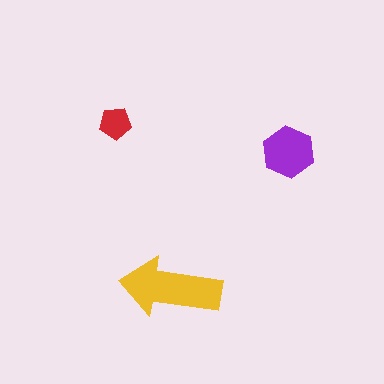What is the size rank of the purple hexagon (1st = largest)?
2nd.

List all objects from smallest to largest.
The red pentagon, the purple hexagon, the yellow arrow.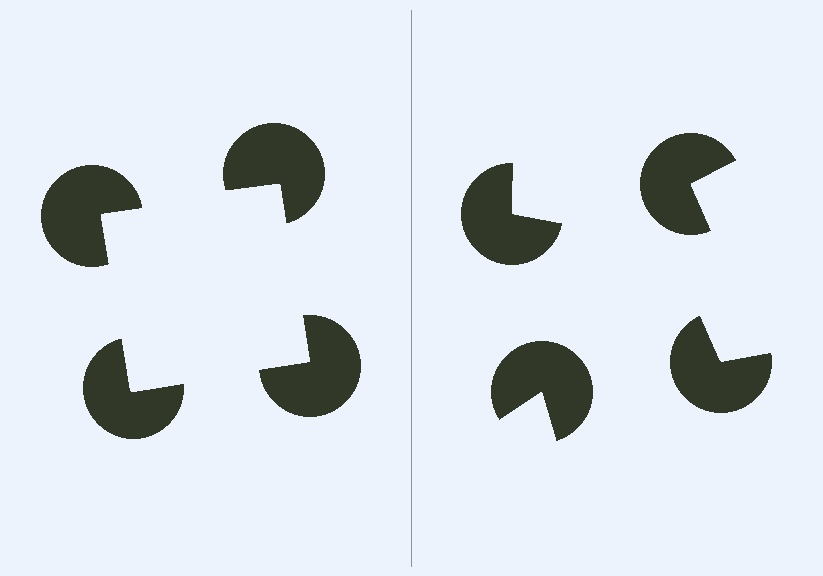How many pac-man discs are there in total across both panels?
8 — 4 on each side.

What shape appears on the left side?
An illusory square.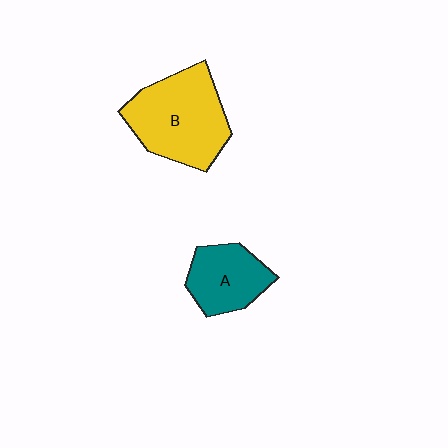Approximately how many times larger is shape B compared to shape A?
Approximately 1.6 times.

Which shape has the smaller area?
Shape A (teal).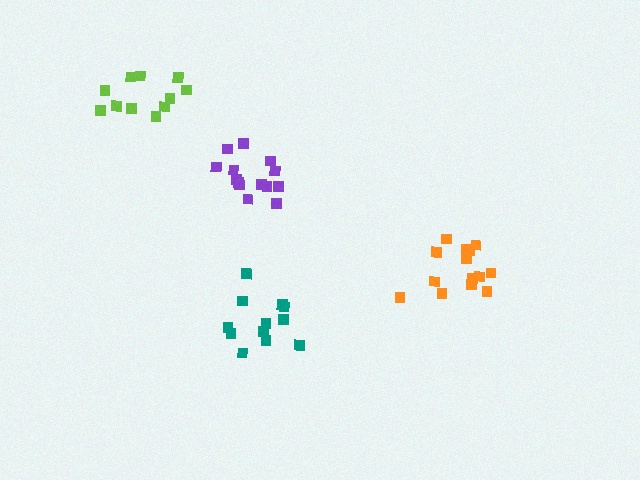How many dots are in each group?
Group 1: 14 dots, Group 2: 14 dots, Group 3: 12 dots, Group 4: 11 dots (51 total).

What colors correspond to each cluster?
The clusters are colored: orange, purple, teal, lime.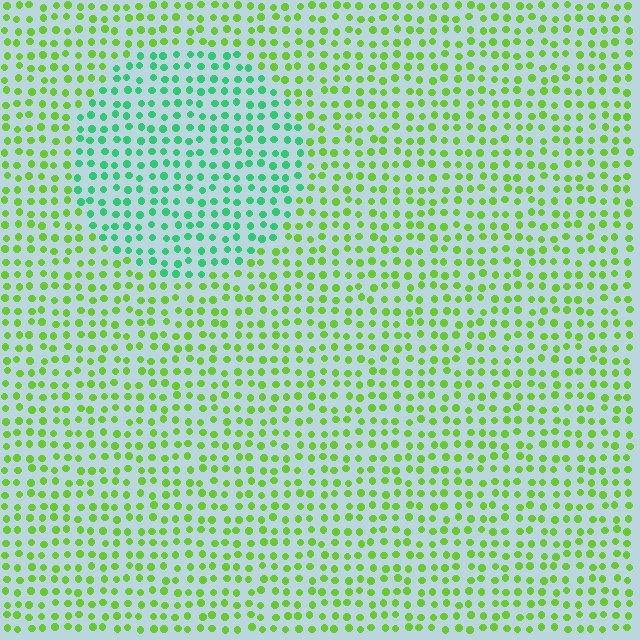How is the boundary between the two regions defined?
The boundary is defined purely by a slight shift in hue (about 48 degrees). Spacing, size, and orientation are identical on both sides.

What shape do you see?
I see a circle.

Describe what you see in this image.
The image is filled with small lime elements in a uniform arrangement. A circle-shaped region is visible where the elements are tinted to a slightly different hue, forming a subtle color boundary.